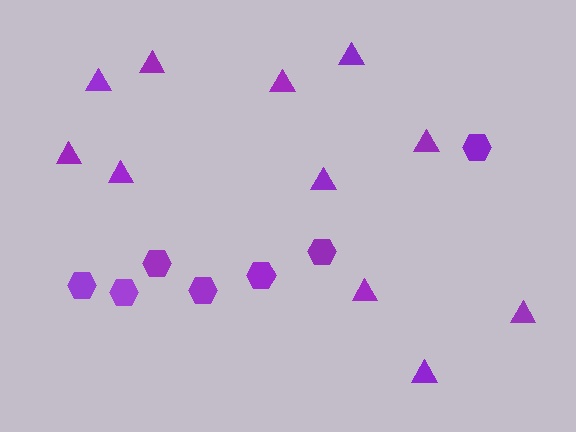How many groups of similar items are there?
There are 2 groups: one group of triangles (11) and one group of hexagons (7).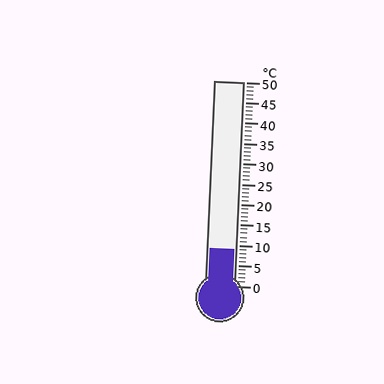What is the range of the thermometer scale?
The thermometer scale ranges from 0°C to 50°C.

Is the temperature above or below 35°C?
The temperature is below 35°C.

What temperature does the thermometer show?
The thermometer shows approximately 9°C.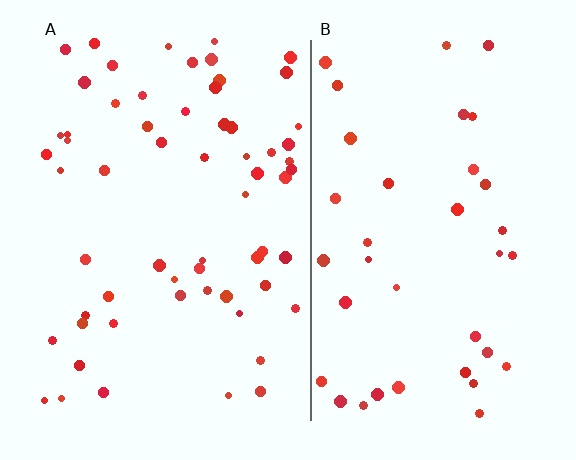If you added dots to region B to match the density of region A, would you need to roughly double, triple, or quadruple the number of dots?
Approximately double.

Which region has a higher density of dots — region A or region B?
A (the left).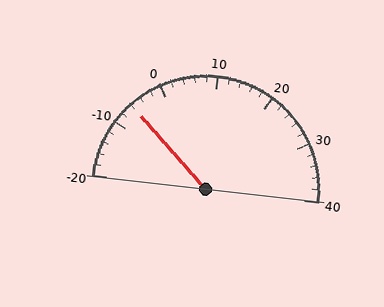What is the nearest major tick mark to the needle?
The nearest major tick mark is -10.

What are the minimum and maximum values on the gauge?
The gauge ranges from -20 to 40.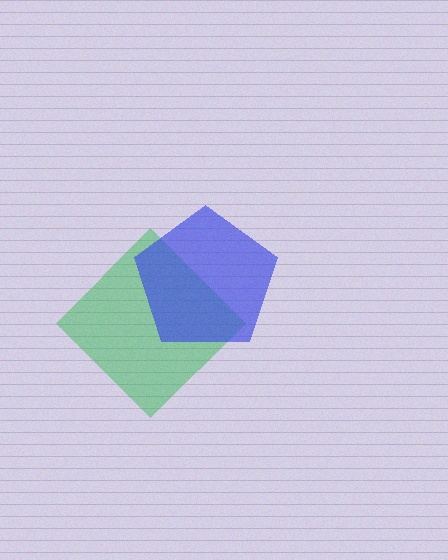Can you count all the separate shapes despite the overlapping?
Yes, there are 2 separate shapes.